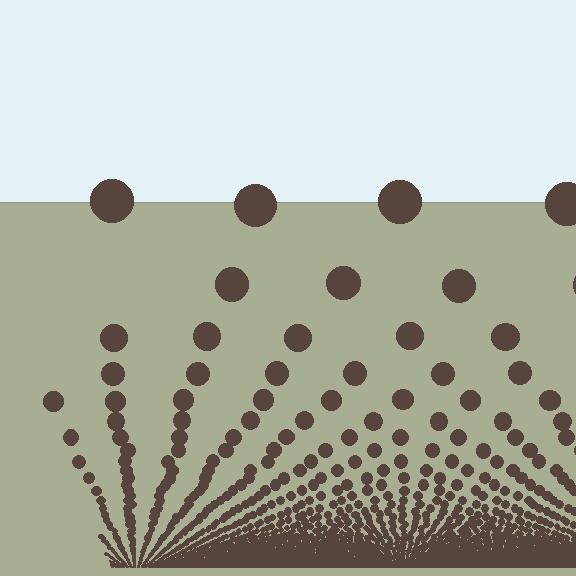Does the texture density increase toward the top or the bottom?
Density increases toward the bottom.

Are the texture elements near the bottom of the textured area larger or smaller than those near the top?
Smaller. The gradient is inverted — elements near the bottom are smaller and denser.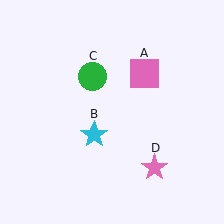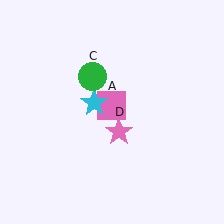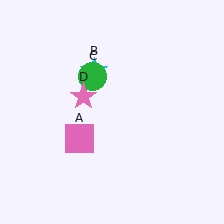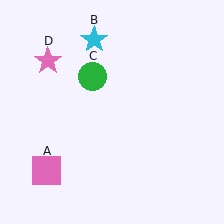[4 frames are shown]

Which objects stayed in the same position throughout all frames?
Green circle (object C) remained stationary.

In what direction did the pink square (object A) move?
The pink square (object A) moved down and to the left.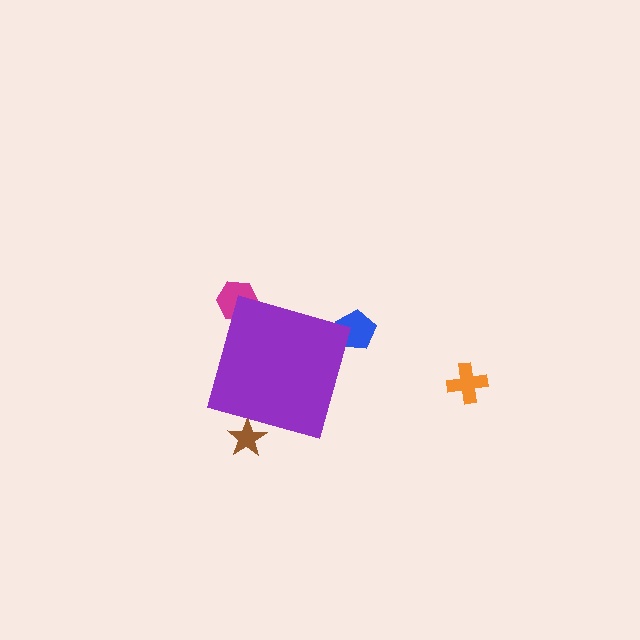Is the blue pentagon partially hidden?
Yes, the blue pentagon is partially hidden behind the purple diamond.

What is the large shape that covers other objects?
A purple diamond.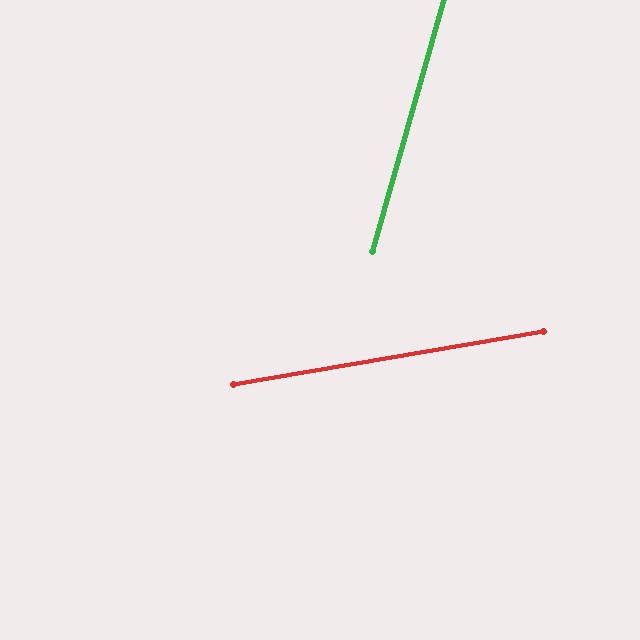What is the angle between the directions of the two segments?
Approximately 65 degrees.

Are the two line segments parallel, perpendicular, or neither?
Neither parallel nor perpendicular — they differ by about 65°.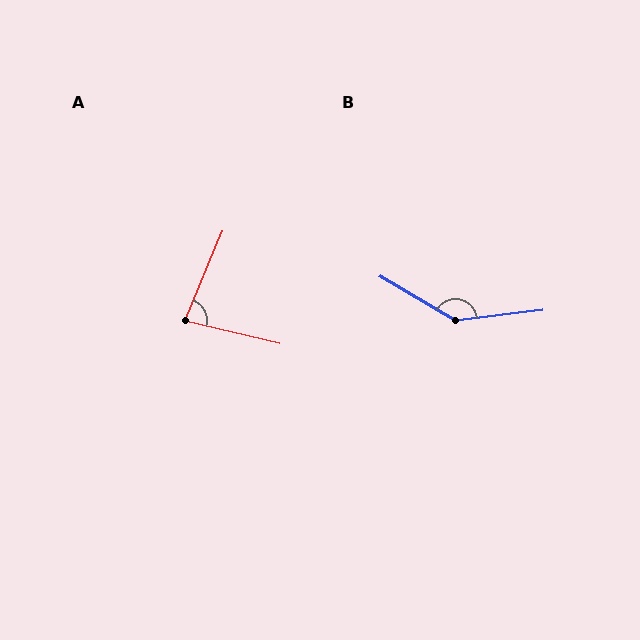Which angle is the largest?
B, at approximately 143 degrees.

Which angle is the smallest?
A, at approximately 81 degrees.